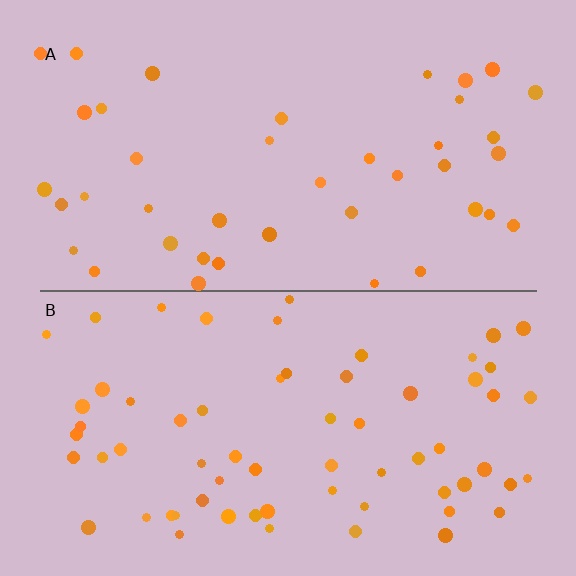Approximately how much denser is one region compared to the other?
Approximately 1.6× — region B over region A.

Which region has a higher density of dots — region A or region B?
B (the bottom).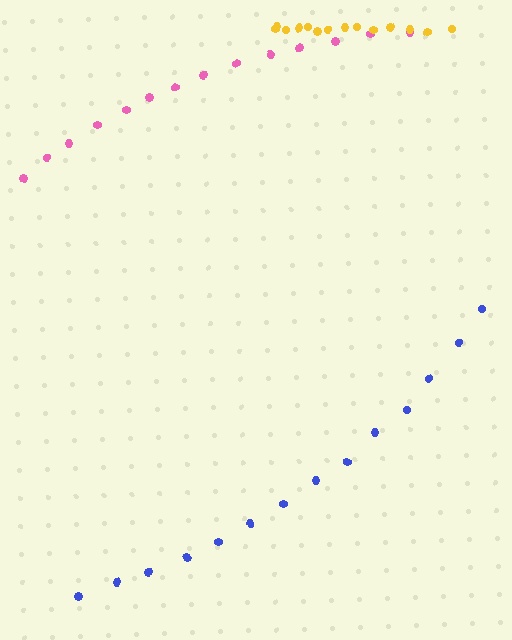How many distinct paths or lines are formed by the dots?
There are 3 distinct paths.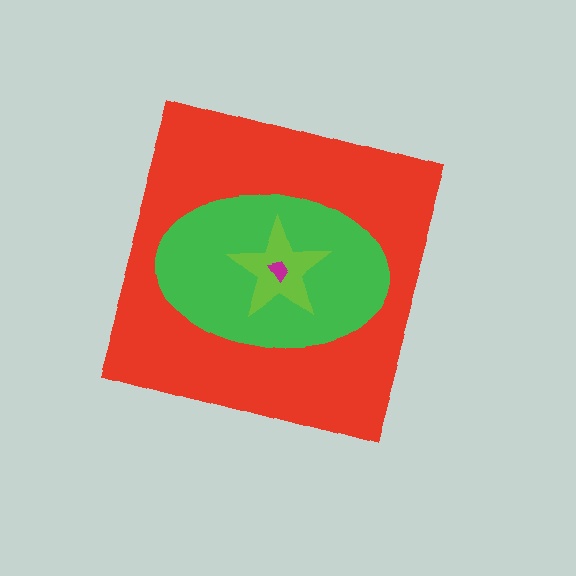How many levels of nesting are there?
4.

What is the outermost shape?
The red square.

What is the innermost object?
The magenta trapezoid.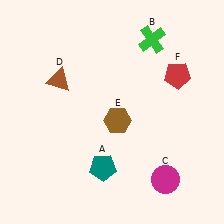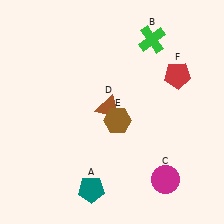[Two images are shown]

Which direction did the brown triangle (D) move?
The brown triangle (D) moved right.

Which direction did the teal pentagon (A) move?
The teal pentagon (A) moved down.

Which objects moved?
The objects that moved are: the teal pentagon (A), the brown triangle (D).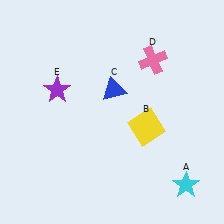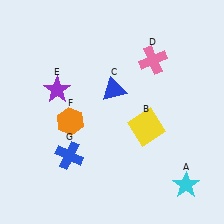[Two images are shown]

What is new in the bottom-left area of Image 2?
An orange hexagon (F) was added in the bottom-left area of Image 2.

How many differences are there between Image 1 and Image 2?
There are 2 differences between the two images.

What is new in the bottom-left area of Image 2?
A blue cross (G) was added in the bottom-left area of Image 2.